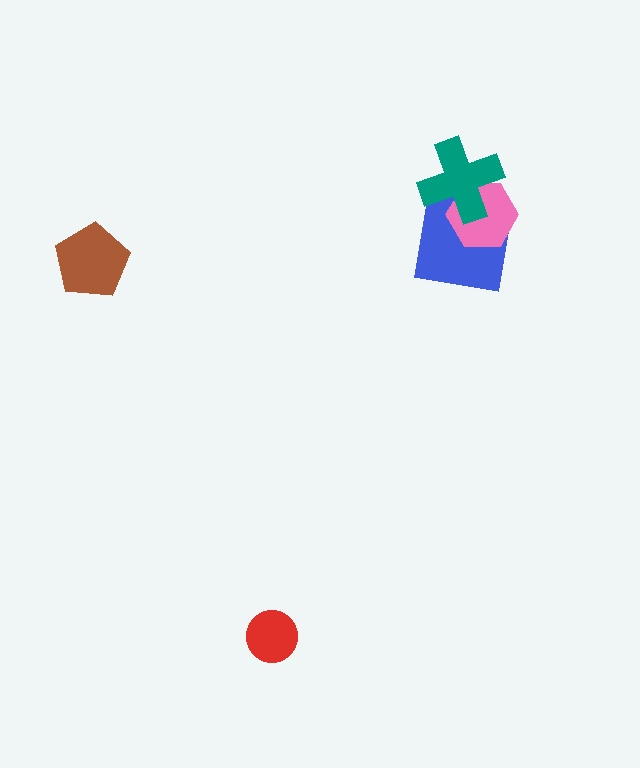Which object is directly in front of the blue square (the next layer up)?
The pink hexagon is directly in front of the blue square.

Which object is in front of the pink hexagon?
The teal cross is in front of the pink hexagon.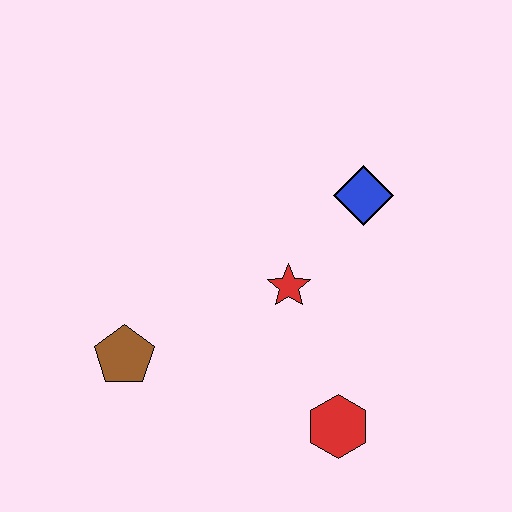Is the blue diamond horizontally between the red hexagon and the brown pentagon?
No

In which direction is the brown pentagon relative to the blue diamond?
The brown pentagon is to the left of the blue diamond.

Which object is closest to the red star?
The blue diamond is closest to the red star.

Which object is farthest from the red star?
The brown pentagon is farthest from the red star.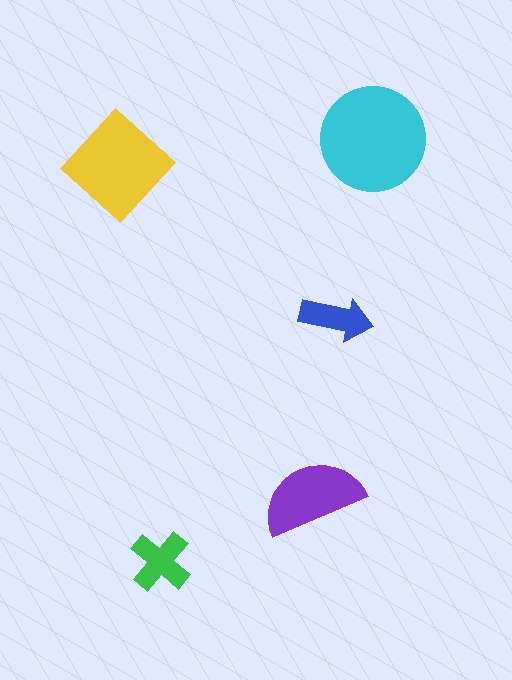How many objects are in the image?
There are 5 objects in the image.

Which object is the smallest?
The blue arrow.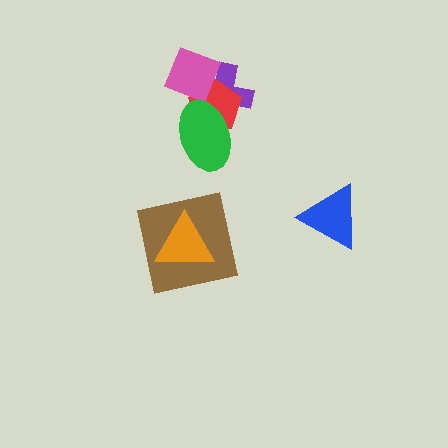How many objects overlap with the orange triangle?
1 object overlaps with the orange triangle.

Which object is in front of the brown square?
The orange triangle is in front of the brown square.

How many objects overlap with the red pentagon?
3 objects overlap with the red pentagon.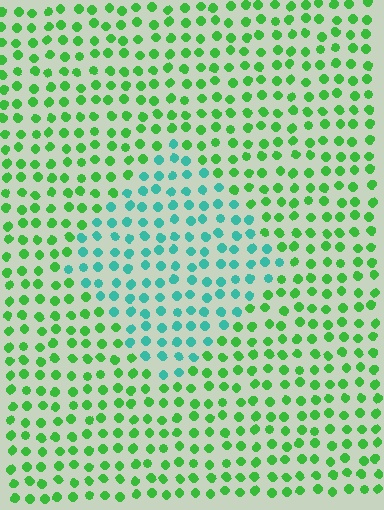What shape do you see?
I see a diamond.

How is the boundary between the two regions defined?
The boundary is defined purely by a slight shift in hue (about 49 degrees). Spacing, size, and orientation are identical on both sides.